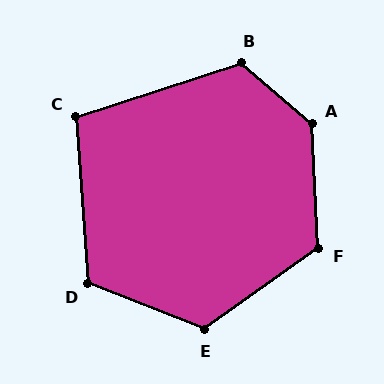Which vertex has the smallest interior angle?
C, at approximately 104 degrees.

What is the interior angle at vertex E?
Approximately 123 degrees (obtuse).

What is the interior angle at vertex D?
Approximately 116 degrees (obtuse).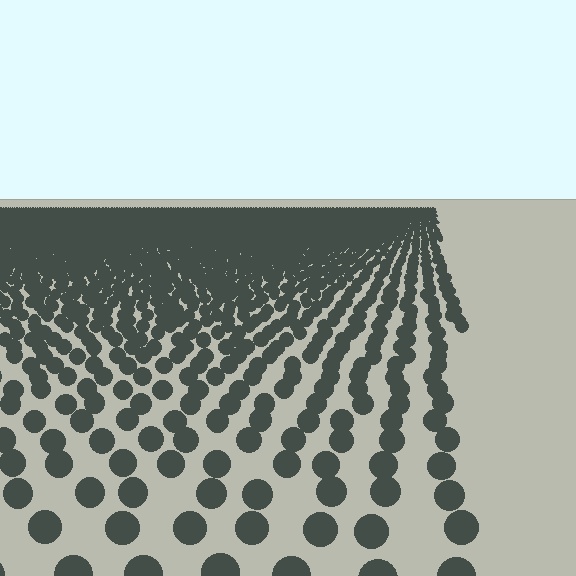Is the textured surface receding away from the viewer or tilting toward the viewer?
The surface is receding away from the viewer. Texture elements get smaller and denser toward the top.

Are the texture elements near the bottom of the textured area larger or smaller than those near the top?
Larger. Near the bottom, elements are closer to the viewer and appear at a bigger on-screen size.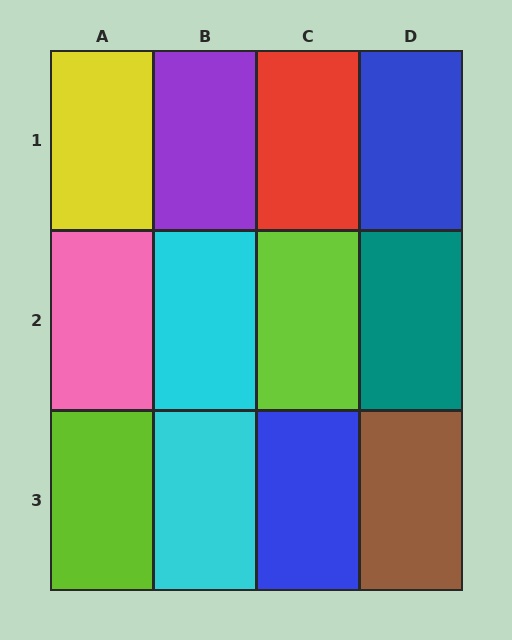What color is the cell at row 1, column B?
Purple.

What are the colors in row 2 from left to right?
Pink, cyan, lime, teal.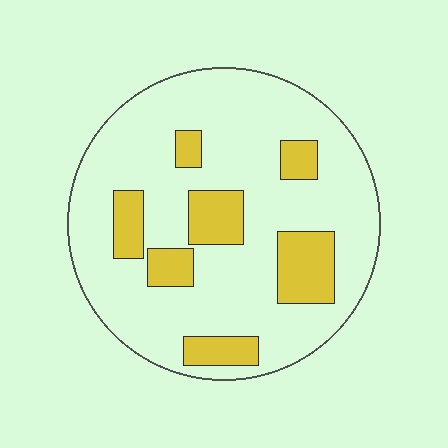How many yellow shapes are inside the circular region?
7.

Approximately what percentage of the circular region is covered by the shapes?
Approximately 20%.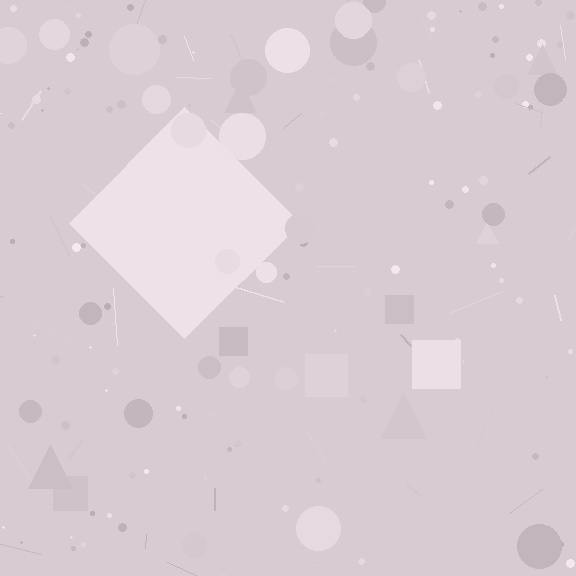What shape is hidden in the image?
A diamond is hidden in the image.